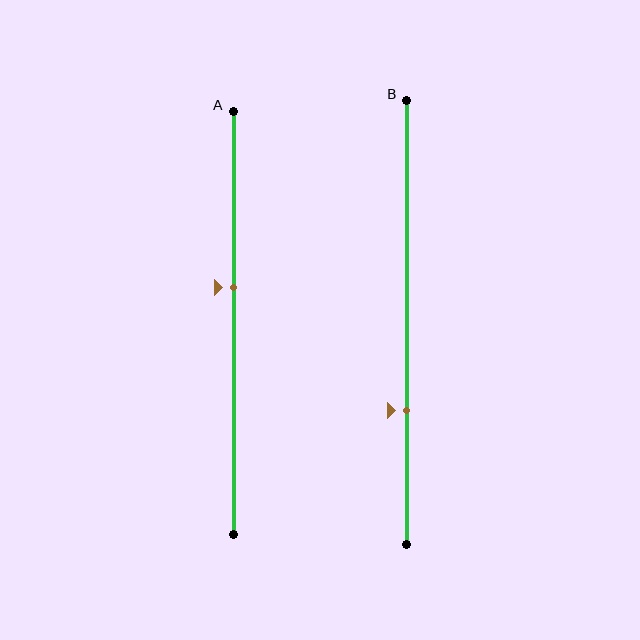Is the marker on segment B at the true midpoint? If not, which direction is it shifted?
No, the marker on segment B is shifted downward by about 20% of the segment length.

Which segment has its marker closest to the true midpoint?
Segment A has its marker closest to the true midpoint.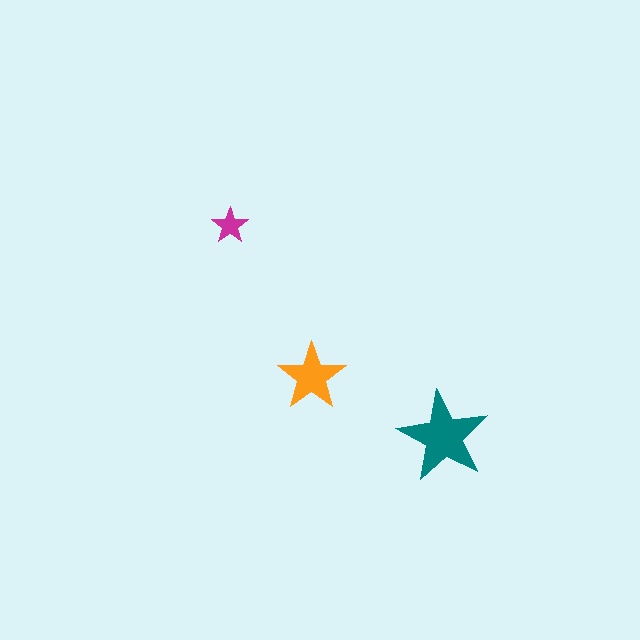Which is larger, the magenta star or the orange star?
The orange one.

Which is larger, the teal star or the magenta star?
The teal one.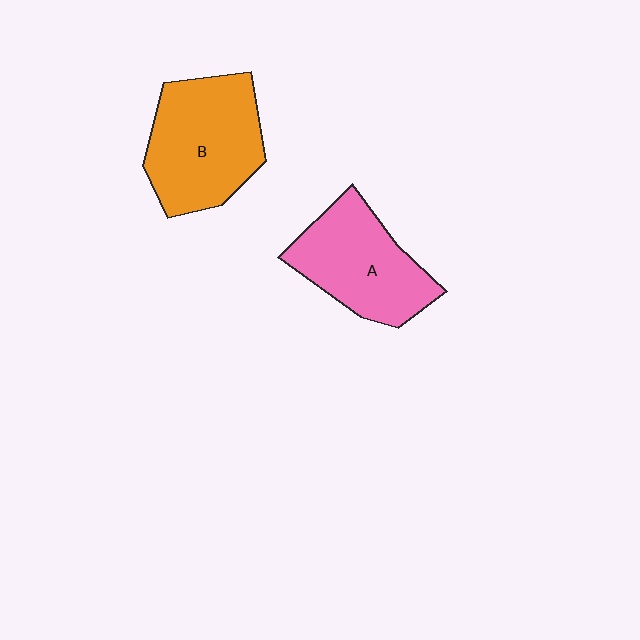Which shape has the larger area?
Shape B (orange).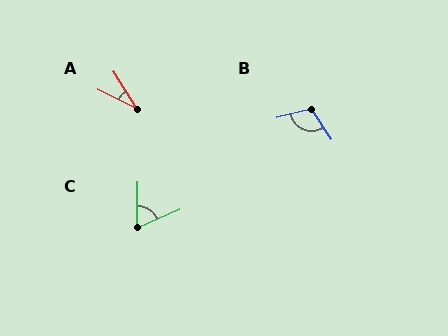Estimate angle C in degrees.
Approximately 66 degrees.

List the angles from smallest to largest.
A (31°), C (66°), B (110°).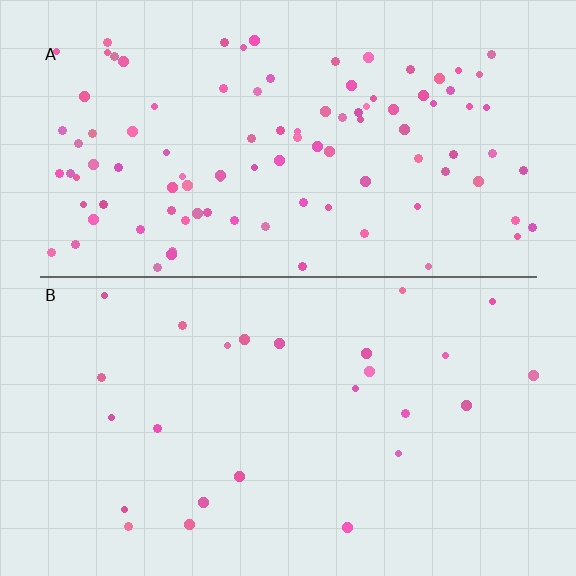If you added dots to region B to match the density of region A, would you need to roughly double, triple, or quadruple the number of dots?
Approximately quadruple.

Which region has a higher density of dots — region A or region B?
A (the top).